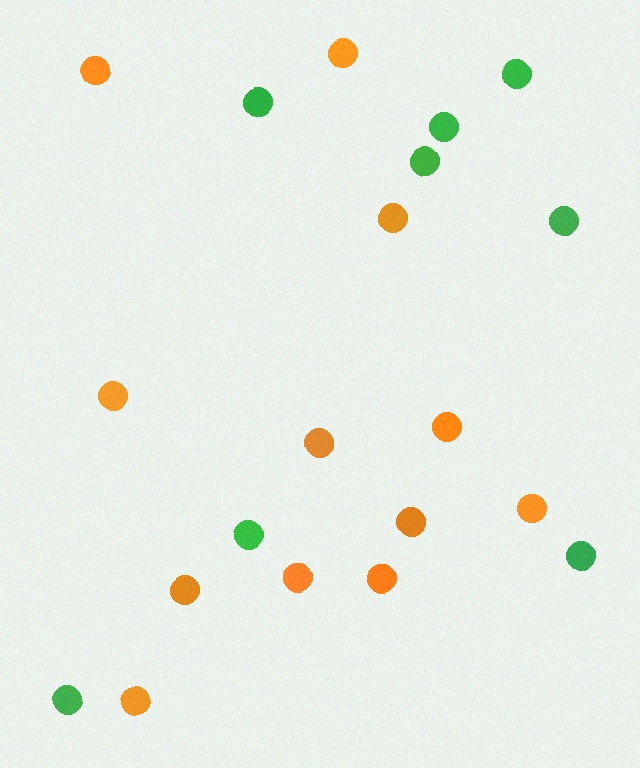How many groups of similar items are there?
There are 2 groups: one group of orange circles (12) and one group of green circles (8).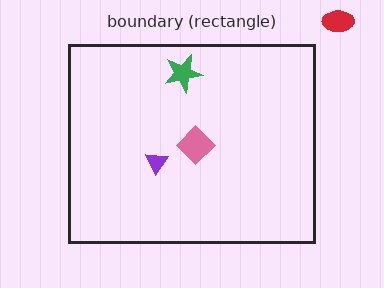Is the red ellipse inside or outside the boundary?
Outside.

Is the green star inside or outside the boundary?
Inside.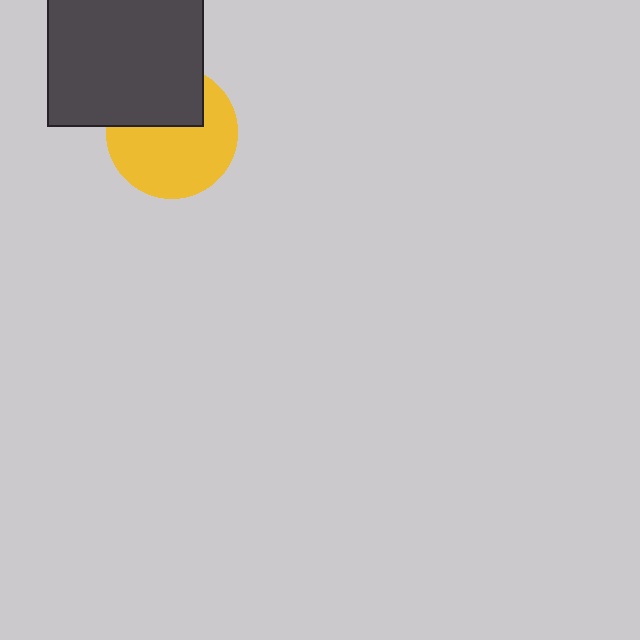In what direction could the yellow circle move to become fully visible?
The yellow circle could move down. That would shift it out from behind the dark gray square entirely.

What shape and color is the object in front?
The object in front is a dark gray square.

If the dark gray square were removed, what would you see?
You would see the complete yellow circle.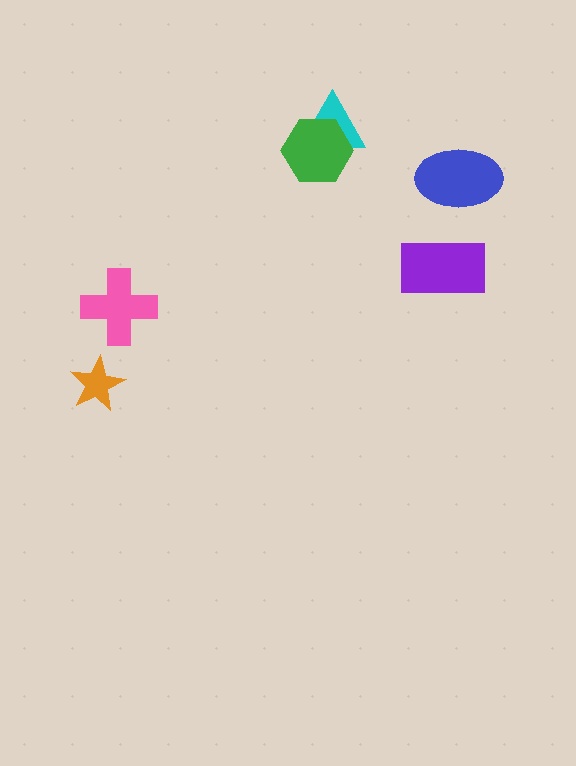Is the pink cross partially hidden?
No, no other shape covers it.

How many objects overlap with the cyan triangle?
1 object overlaps with the cyan triangle.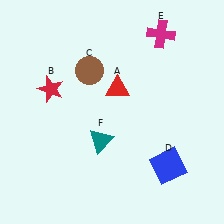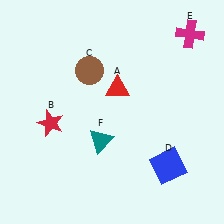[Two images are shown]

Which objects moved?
The objects that moved are: the red star (B), the magenta cross (E).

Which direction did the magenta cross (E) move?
The magenta cross (E) moved right.